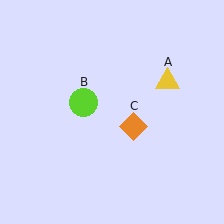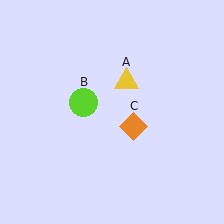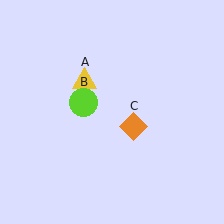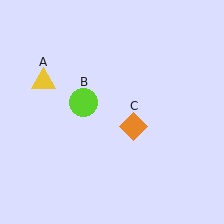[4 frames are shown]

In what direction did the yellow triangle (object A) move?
The yellow triangle (object A) moved left.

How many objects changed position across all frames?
1 object changed position: yellow triangle (object A).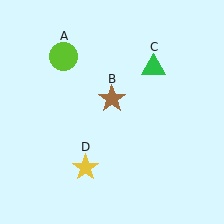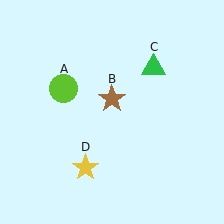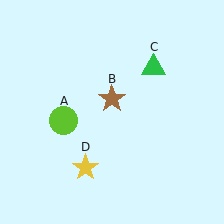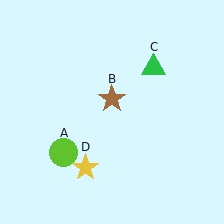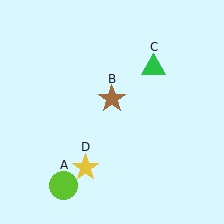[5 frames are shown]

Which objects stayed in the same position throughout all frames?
Brown star (object B) and green triangle (object C) and yellow star (object D) remained stationary.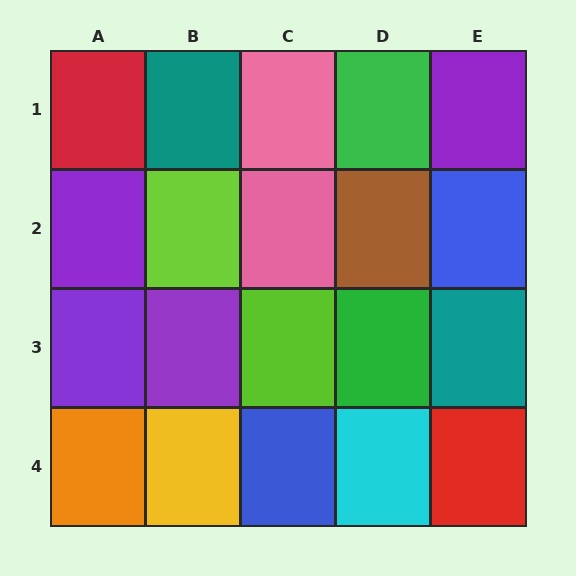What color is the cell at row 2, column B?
Lime.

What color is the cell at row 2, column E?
Blue.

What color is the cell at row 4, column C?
Blue.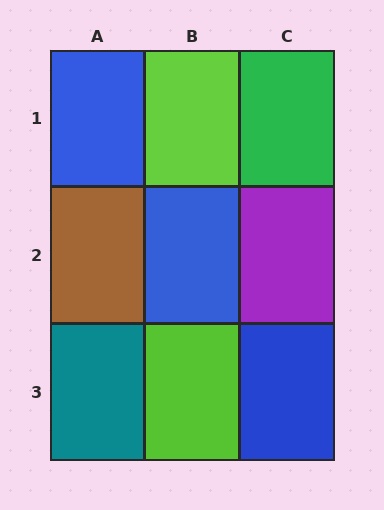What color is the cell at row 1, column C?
Green.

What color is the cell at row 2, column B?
Blue.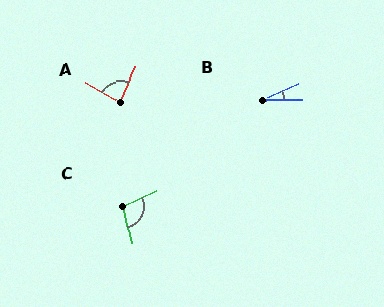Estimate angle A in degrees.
Approximately 84 degrees.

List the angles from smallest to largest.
B (24°), A (84°), C (101°).